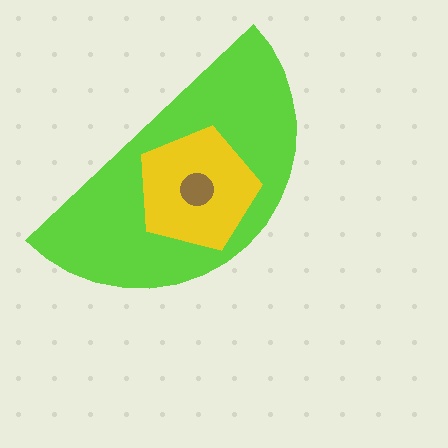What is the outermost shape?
The lime semicircle.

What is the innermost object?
The brown circle.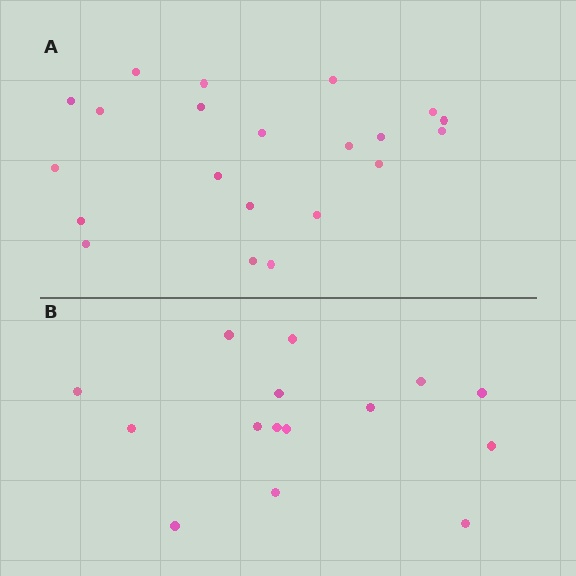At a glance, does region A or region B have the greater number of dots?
Region A (the top region) has more dots.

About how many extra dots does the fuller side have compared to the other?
Region A has about 6 more dots than region B.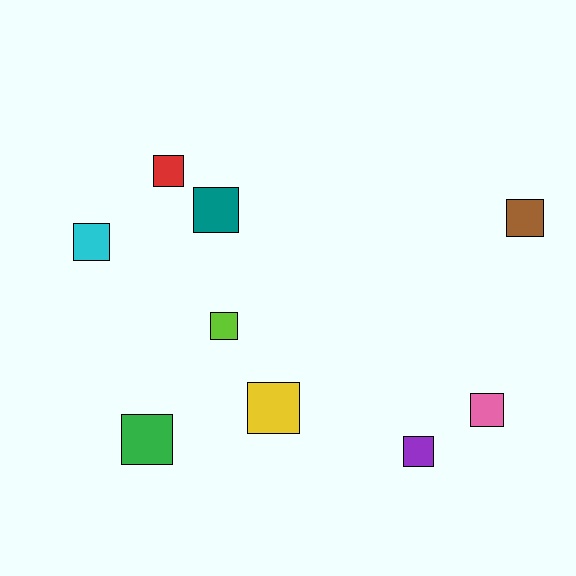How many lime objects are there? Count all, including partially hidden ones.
There is 1 lime object.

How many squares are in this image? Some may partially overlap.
There are 9 squares.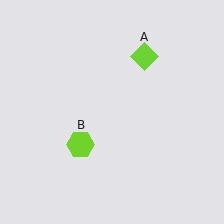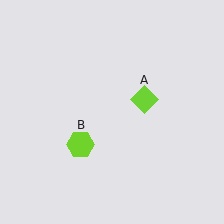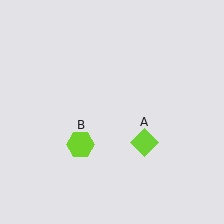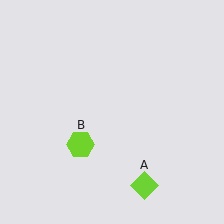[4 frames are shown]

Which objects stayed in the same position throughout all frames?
Lime hexagon (object B) remained stationary.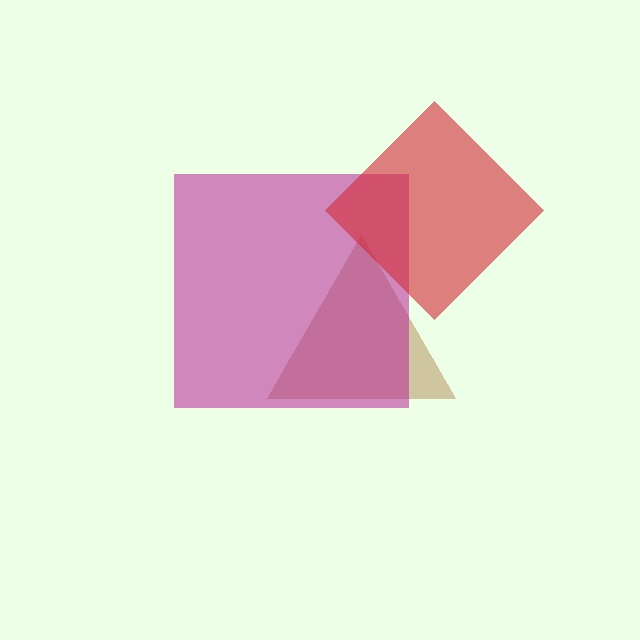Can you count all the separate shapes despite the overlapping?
Yes, there are 3 separate shapes.